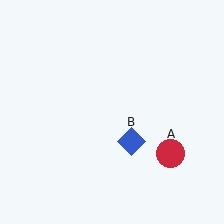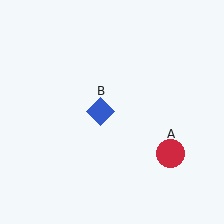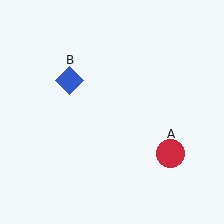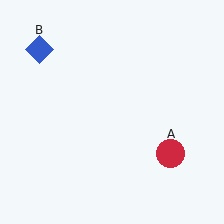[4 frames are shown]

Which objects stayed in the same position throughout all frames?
Red circle (object A) remained stationary.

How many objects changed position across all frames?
1 object changed position: blue diamond (object B).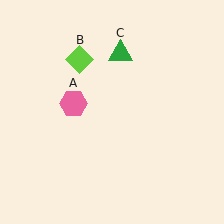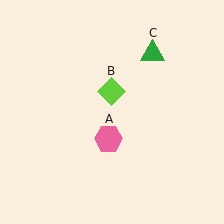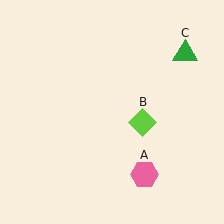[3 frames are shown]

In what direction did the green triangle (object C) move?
The green triangle (object C) moved right.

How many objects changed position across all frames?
3 objects changed position: pink hexagon (object A), lime diamond (object B), green triangle (object C).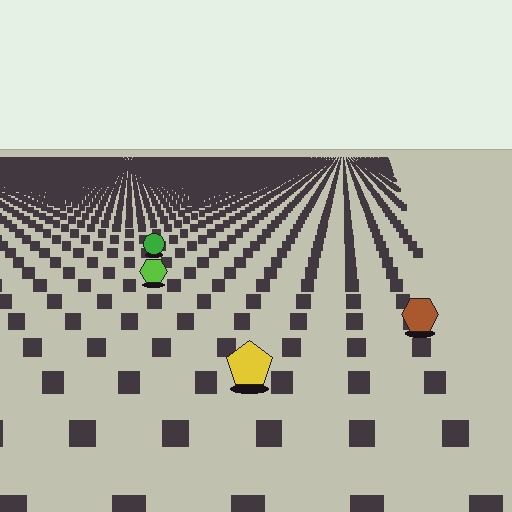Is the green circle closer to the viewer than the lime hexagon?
No. The lime hexagon is closer — you can tell from the texture gradient: the ground texture is coarser near it.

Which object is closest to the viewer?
The yellow pentagon is closest. The texture marks near it are larger and more spread out.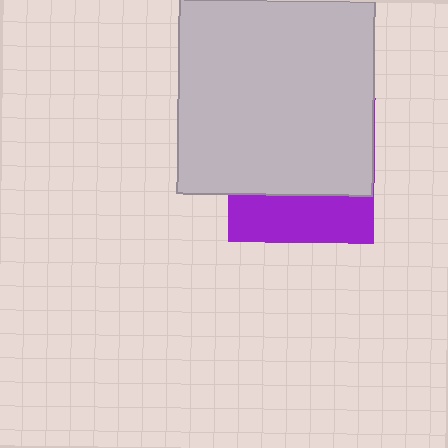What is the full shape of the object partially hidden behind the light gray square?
The partially hidden object is a purple square.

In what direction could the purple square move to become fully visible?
The purple square could move down. That would shift it out from behind the light gray square entirely.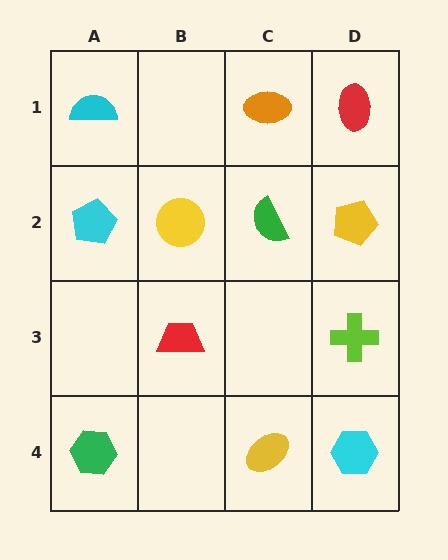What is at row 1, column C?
An orange ellipse.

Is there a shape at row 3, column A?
No, that cell is empty.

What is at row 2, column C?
A green semicircle.